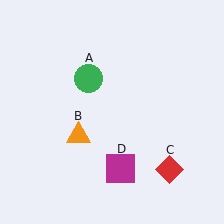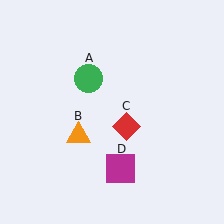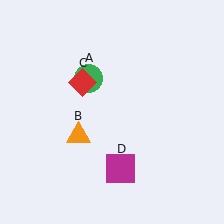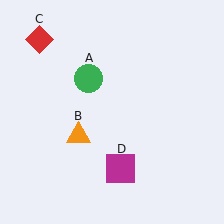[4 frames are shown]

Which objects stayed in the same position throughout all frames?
Green circle (object A) and orange triangle (object B) and magenta square (object D) remained stationary.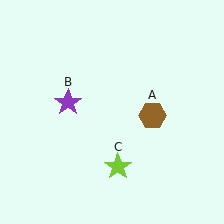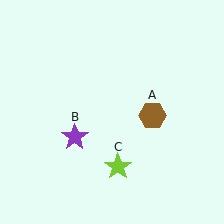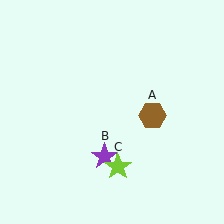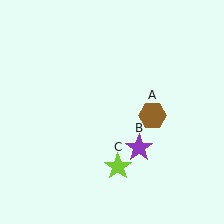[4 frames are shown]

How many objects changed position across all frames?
1 object changed position: purple star (object B).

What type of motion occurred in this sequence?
The purple star (object B) rotated counterclockwise around the center of the scene.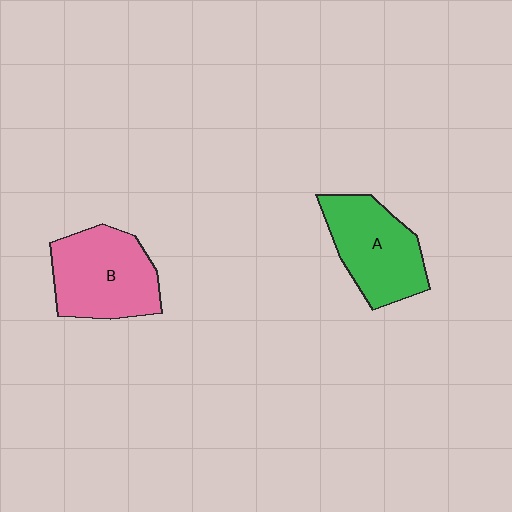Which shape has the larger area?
Shape B (pink).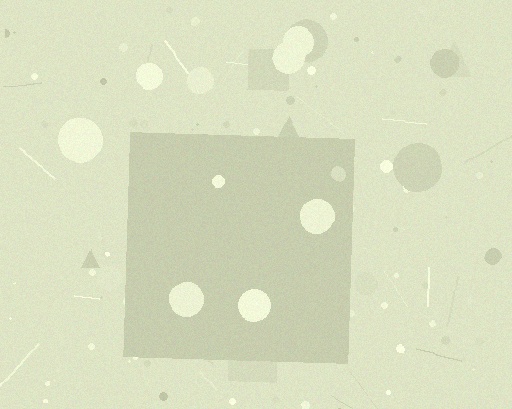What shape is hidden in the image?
A square is hidden in the image.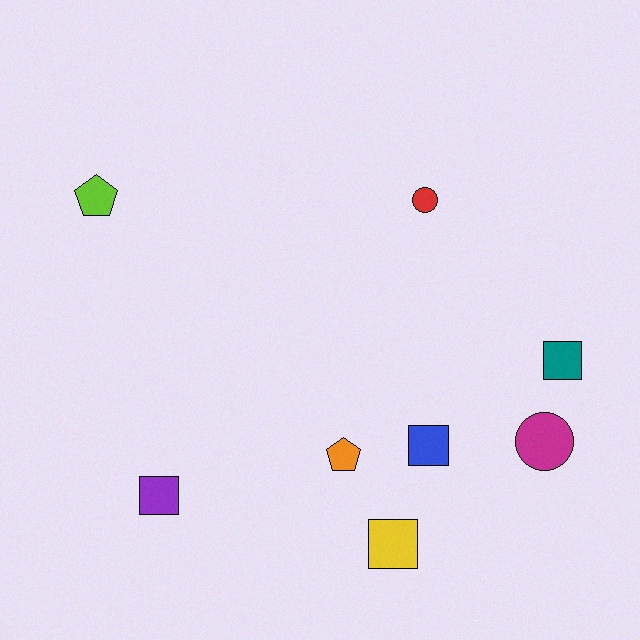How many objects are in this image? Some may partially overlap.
There are 8 objects.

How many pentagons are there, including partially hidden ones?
There are 2 pentagons.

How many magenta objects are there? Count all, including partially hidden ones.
There is 1 magenta object.